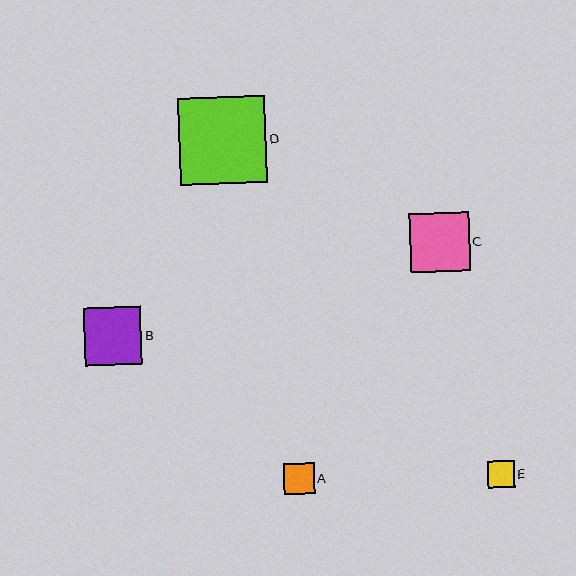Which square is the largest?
Square D is the largest with a size of approximately 87 pixels.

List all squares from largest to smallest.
From largest to smallest: D, C, B, A, E.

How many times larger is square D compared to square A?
Square D is approximately 2.8 times the size of square A.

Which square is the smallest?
Square E is the smallest with a size of approximately 26 pixels.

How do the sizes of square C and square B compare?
Square C and square B are approximately the same size.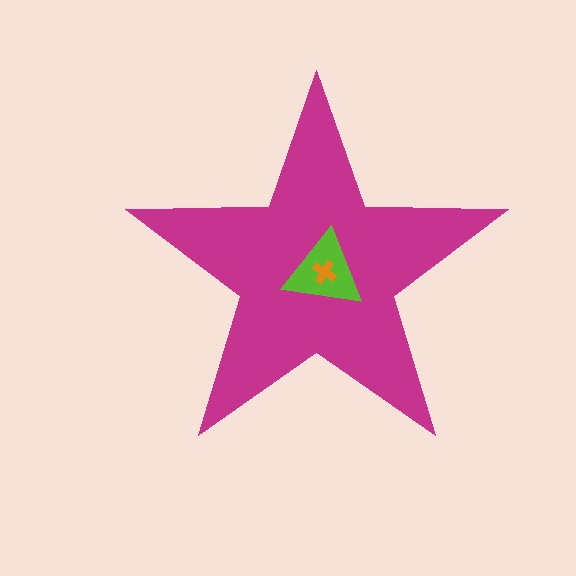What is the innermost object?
The orange cross.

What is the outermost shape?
The magenta star.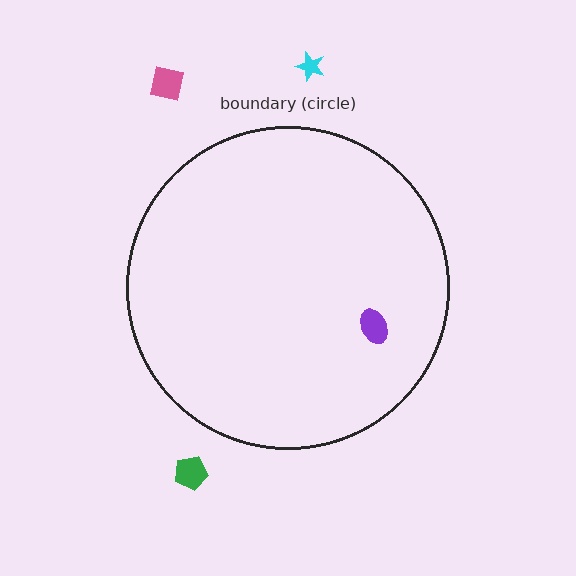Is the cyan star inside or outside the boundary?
Outside.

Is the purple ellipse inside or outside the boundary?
Inside.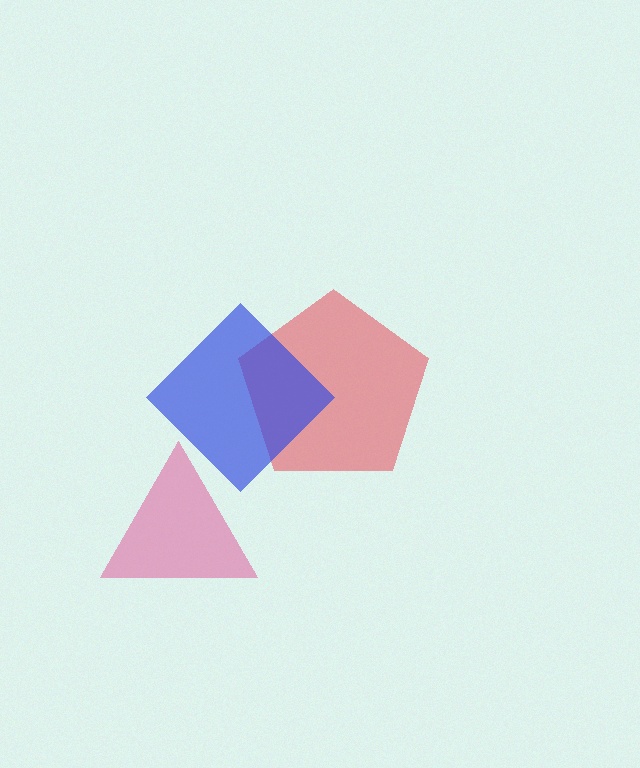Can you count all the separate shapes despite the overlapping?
Yes, there are 3 separate shapes.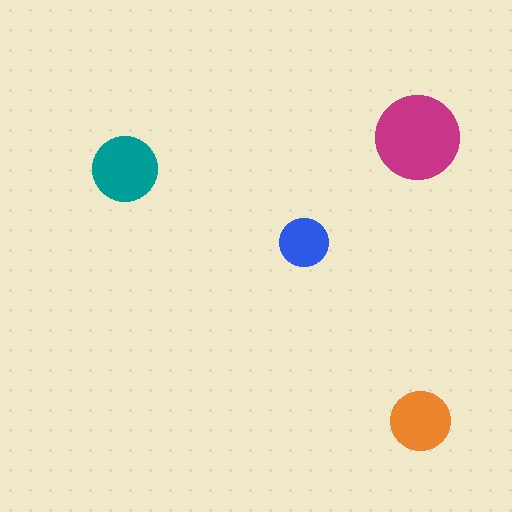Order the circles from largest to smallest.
the magenta one, the teal one, the orange one, the blue one.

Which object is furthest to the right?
The orange circle is rightmost.